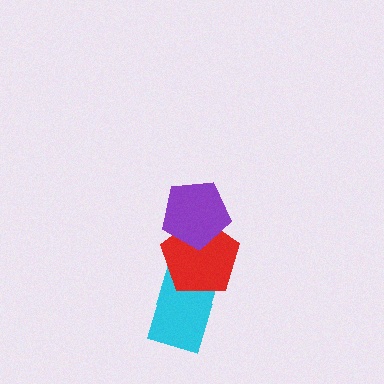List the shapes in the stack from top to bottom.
From top to bottom: the purple pentagon, the red pentagon, the cyan rectangle.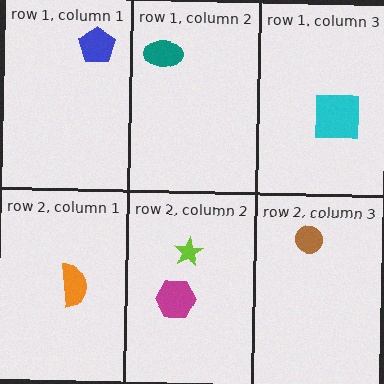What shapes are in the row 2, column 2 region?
The lime star, the magenta hexagon.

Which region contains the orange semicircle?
The row 2, column 1 region.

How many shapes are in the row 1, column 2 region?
1.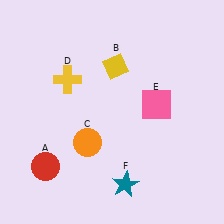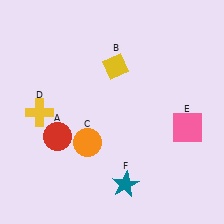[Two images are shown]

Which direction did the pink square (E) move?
The pink square (E) moved right.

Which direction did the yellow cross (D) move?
The yellow cross (D) moved down.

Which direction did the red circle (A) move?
The red circle (A) moved up.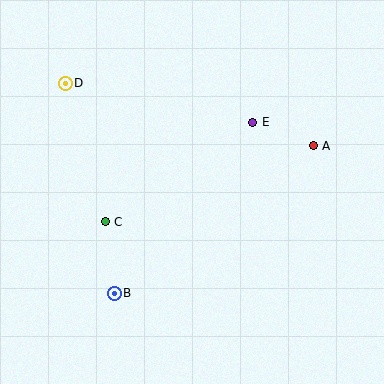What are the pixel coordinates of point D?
Point D is at (65, 83).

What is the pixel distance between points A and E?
The distance between A and E is 65 pixels.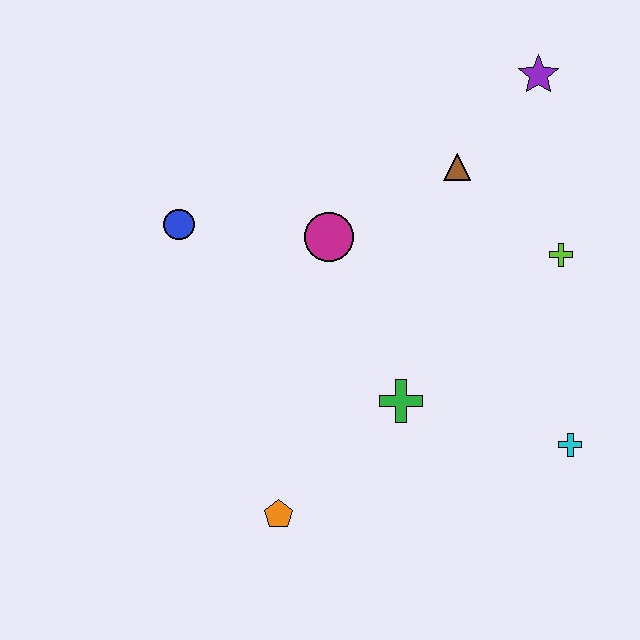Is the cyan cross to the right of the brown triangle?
Yes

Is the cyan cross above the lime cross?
No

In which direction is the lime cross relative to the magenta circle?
The lime cross is to the right of the magenta circle.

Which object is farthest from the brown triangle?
The orange pentagon is farthest from the brown triangle.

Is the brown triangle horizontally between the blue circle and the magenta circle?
No